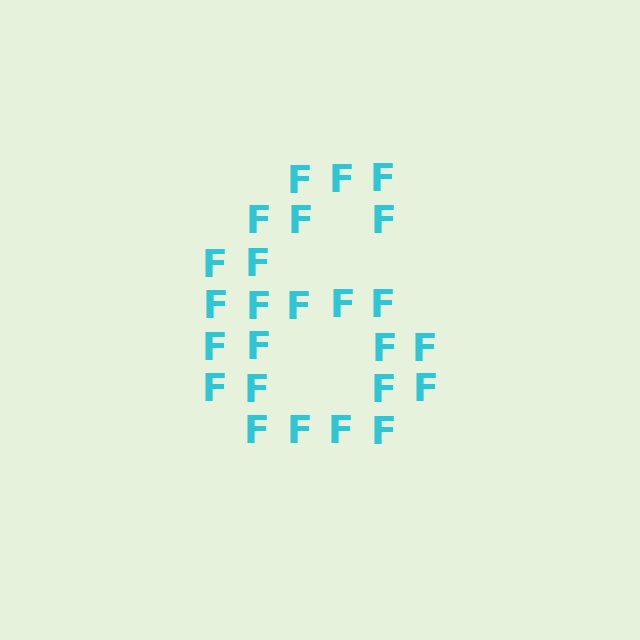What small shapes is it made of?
It is made of small letter F's.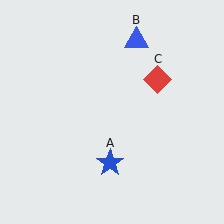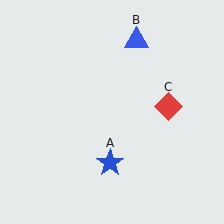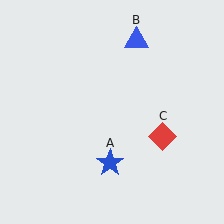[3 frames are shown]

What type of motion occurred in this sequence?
The red diamond (object C) rotated clockwise around the center of the scene.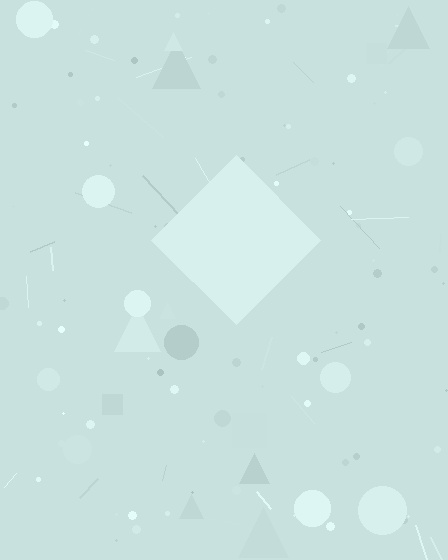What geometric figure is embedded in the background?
A diamond is embedded in the background.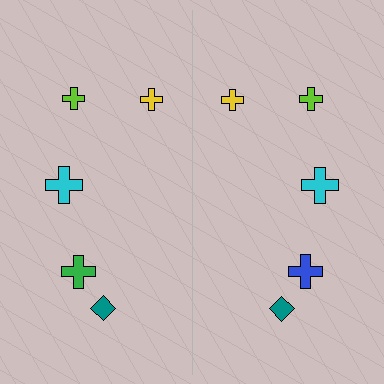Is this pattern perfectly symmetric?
No, the pattern is not perfectly symmetric. The blue cross on the right side breaks the symmetry — its mirror counterpart is green.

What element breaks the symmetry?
The blue cross on the right side breaks the symmetry — its mirror counterpart is green.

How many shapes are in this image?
There are 10 shapes in this image.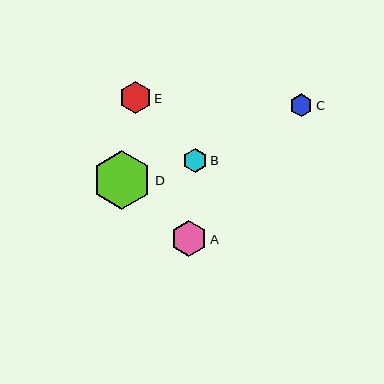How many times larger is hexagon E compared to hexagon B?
Hexagon E is approximately 1.3 times the size of hexagon B.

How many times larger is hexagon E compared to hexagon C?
Hexagon E is approximately 1.4 times the size of hexagon C.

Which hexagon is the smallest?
Hexagon C is the smallest with a size of approximately 23 pixels.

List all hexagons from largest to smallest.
From largest to smallest: D, A, E, B, C.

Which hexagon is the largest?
Hexagon D is the largest with a size of approximately 60 pixels.